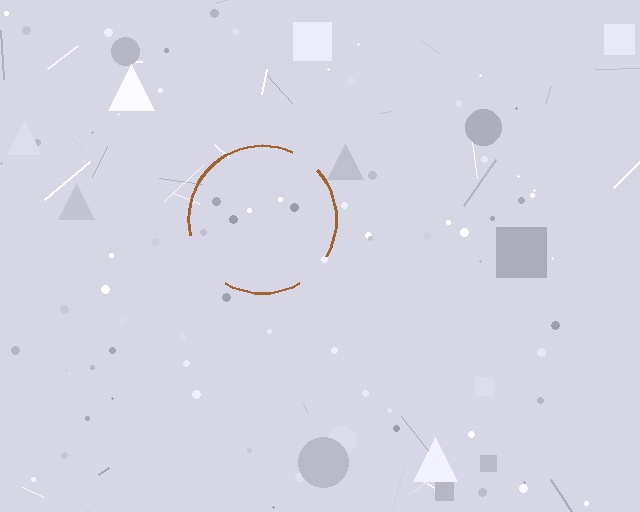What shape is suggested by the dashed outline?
The dashed outline suggests a circle.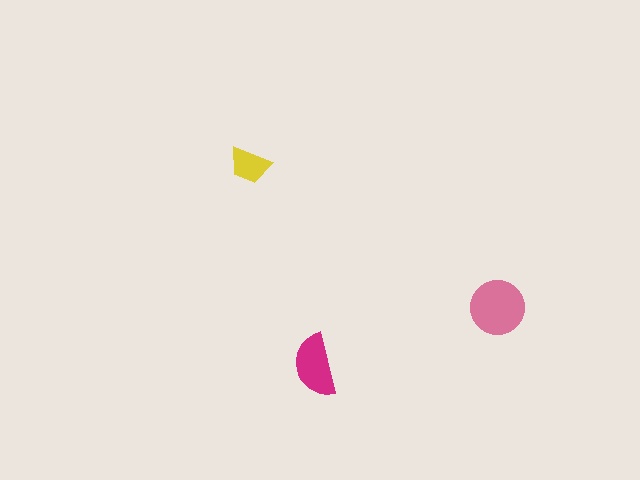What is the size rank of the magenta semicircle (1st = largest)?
2nd.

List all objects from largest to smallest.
The pink circle, the magenta semicircle, the yellow trapezoid.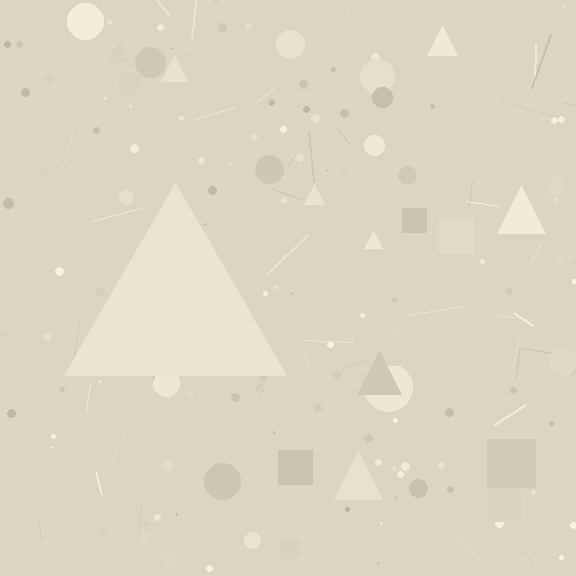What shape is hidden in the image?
A triangle is hidden in the image.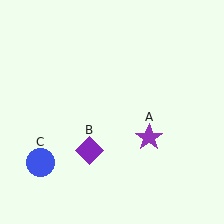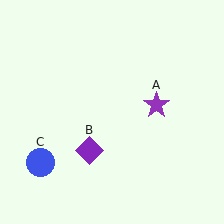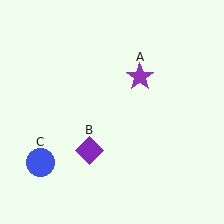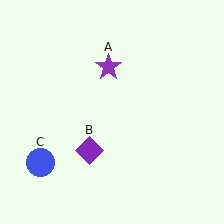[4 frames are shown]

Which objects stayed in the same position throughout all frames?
Purple diamond (object B) and blue circle (object C) remained stationary.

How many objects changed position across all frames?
1 object changed position: purple star (object A).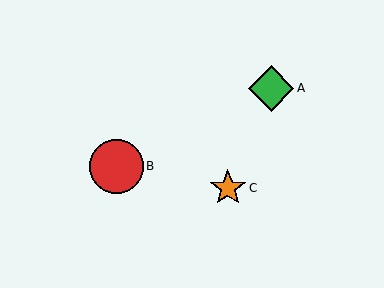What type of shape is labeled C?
Shape C is an orange star.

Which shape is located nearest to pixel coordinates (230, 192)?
The orange star (labeled C) at (228, 188) is nearest to that location.